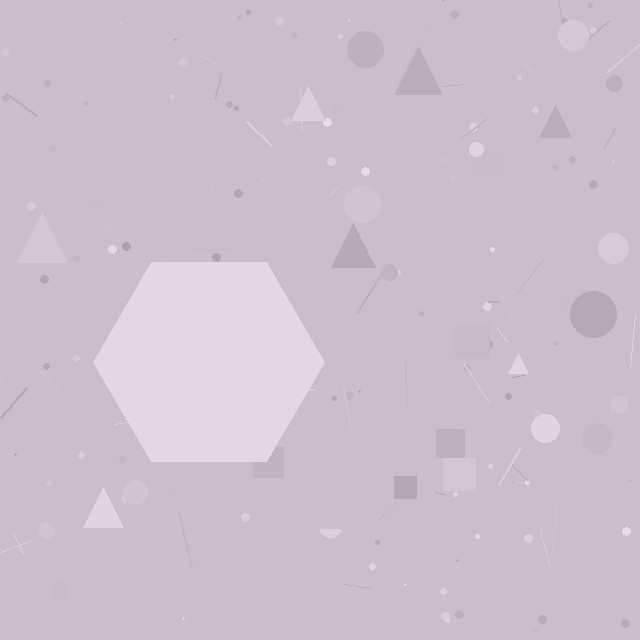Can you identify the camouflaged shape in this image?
The camouflaged shape is a hexagon.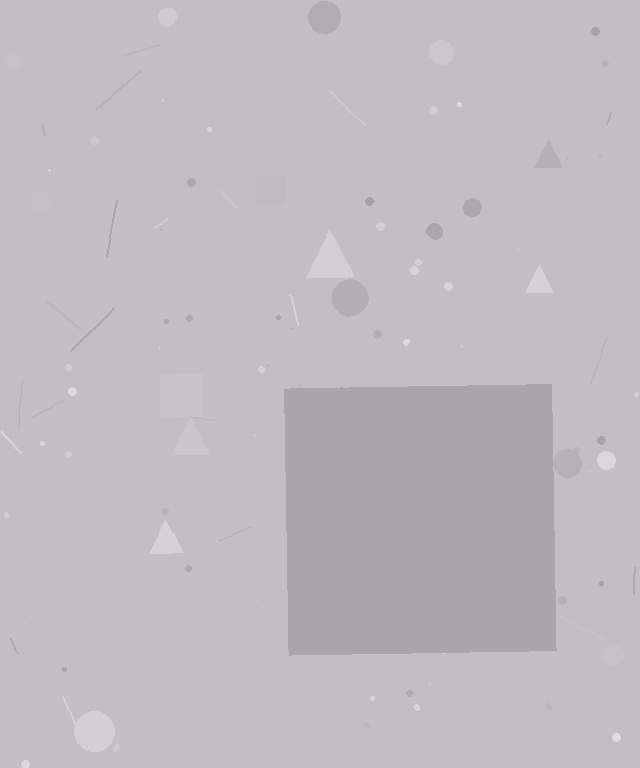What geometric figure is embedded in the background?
A square is embedded in the background.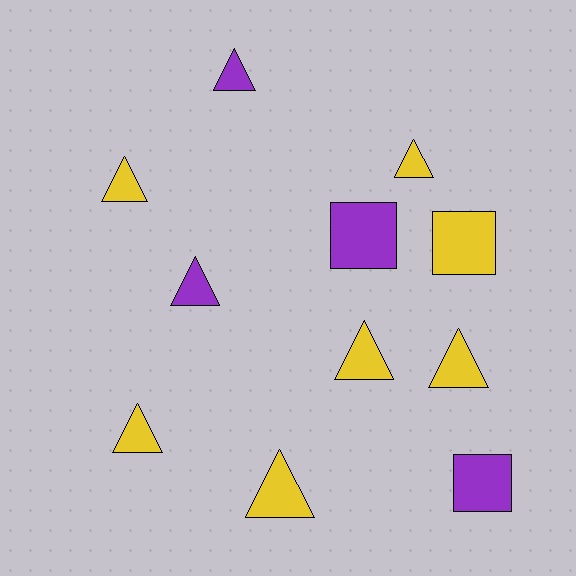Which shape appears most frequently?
Triangle, with 8 objects.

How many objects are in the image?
There are 11 objects.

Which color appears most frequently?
Yellow, with 7 objects.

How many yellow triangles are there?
There are 6 yellow triangles.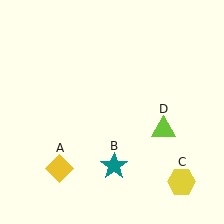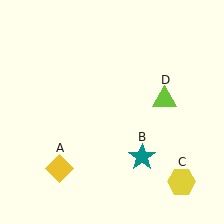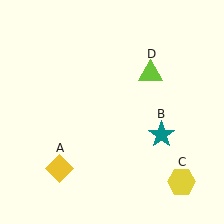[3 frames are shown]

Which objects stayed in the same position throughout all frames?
Yellow diamond (object A) and yellow hexagon (object C) remained stationary.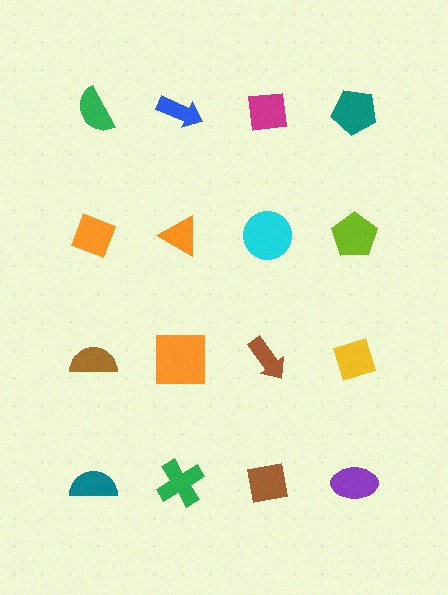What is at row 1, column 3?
A magenta square.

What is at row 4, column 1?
A teal semicircle.